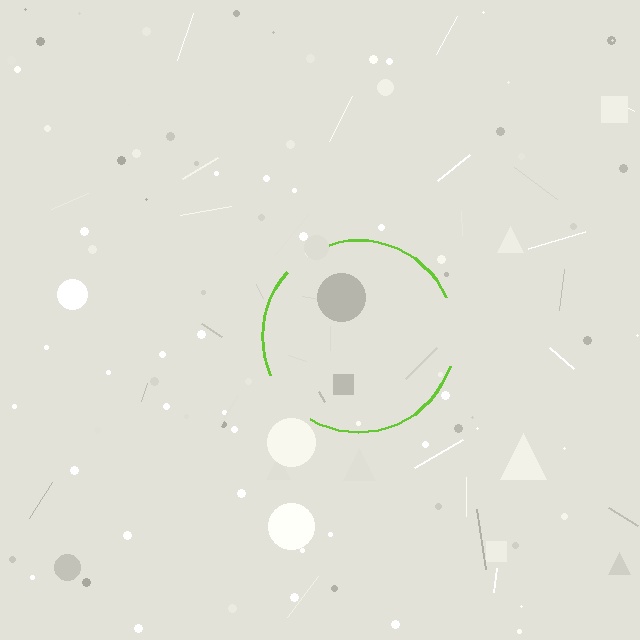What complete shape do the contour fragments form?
The contour fragments form a circle.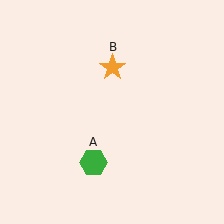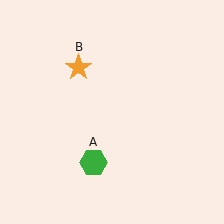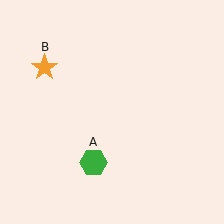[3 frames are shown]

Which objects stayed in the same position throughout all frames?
Green hexagon (object A) remained stationary.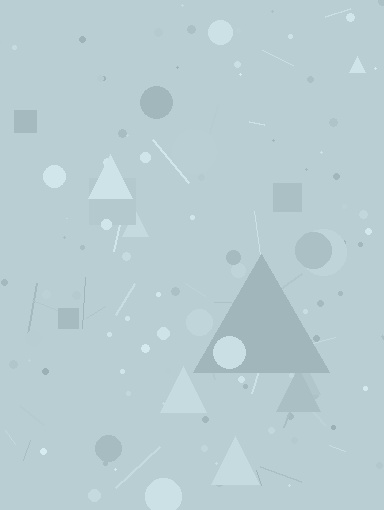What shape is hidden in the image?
A triangle is hidden in the image.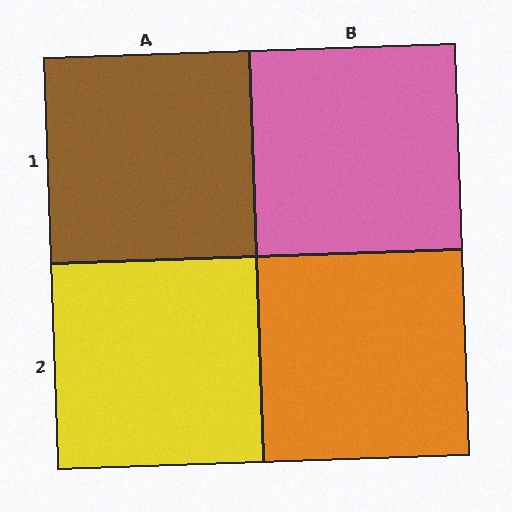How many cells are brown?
1 cell is brown.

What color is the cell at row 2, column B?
Orange.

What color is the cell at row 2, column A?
Yellow.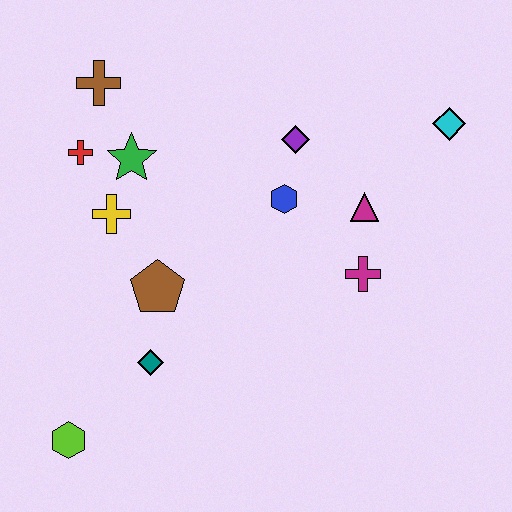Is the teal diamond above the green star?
No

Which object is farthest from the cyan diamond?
The lime hexagon is farthest from the cyan diamond.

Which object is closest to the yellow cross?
The green star is closest to the yellow cross.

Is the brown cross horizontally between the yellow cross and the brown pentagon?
No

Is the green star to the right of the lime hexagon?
Yes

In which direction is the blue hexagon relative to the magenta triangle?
The blue hexagon is to the left of the magenta triangle.